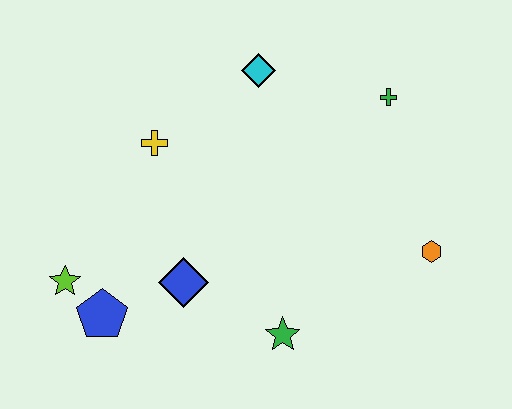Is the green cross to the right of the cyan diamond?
Yes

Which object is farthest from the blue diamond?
The green cross is farthest from the blue diamond.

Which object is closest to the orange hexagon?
The green cross is closest to the orange hexagon.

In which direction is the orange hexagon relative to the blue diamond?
The orange hexagon is to the right of the blue diamond.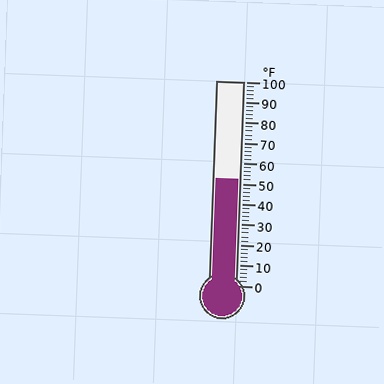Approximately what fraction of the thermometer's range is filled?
The thermometer is filled to approximately 50% of its range.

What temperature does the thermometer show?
The thermometer shows approximately 52°F.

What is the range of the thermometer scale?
The thermometer scale ranges from 0°F to 100°F.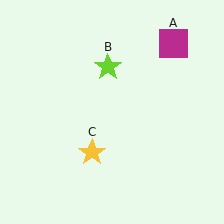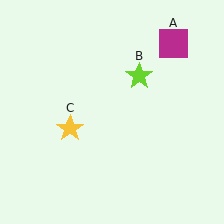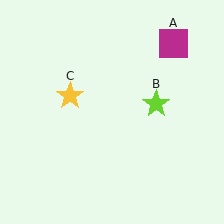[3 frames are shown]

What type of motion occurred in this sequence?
The lime star (object B), yellow star (object C) rotated clockwise around the center of the scene.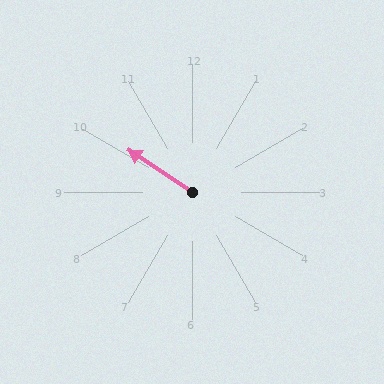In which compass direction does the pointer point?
Northwest.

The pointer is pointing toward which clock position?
Roughly 10 o'clock.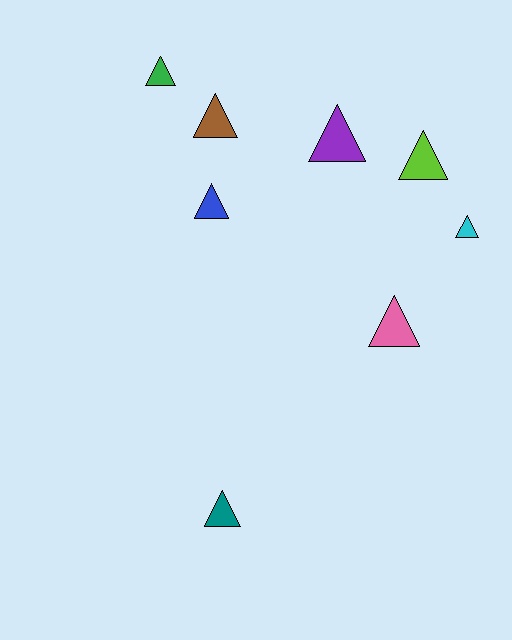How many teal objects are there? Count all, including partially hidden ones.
There is 1 teal object.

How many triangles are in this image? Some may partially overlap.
There are 8 triangles.